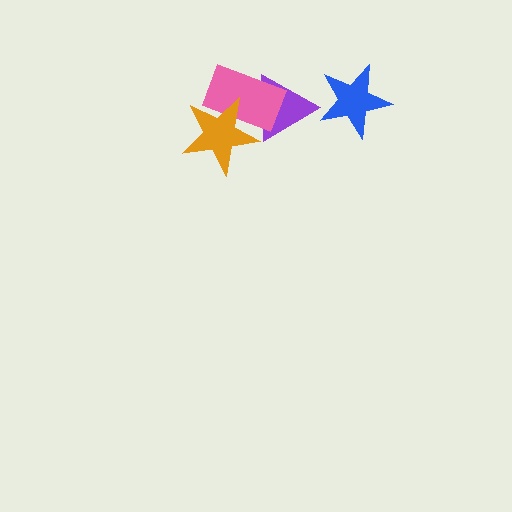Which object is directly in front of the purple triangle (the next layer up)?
The pink rectangle is directly in front of the purple triangle.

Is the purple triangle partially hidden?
Yes, it is partially covered by another shape.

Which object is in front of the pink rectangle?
The orange star is in front of the pink rectangle.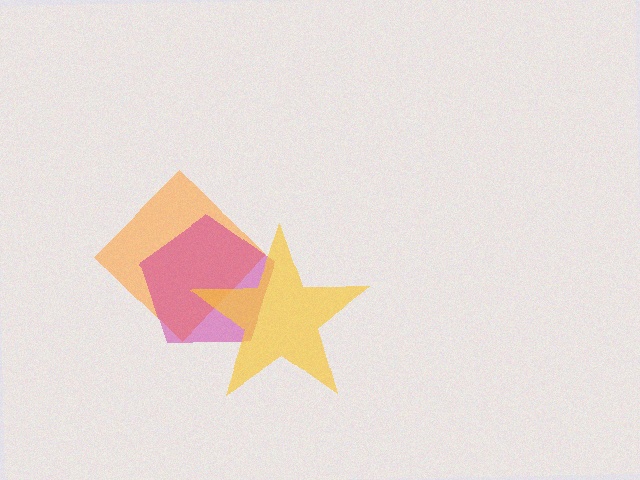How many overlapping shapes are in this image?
There are 3 overlapping shapes in the image.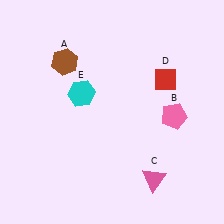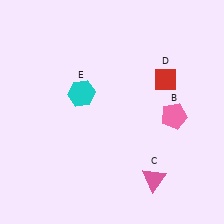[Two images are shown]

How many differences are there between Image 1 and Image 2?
There is 1 difference between the two images.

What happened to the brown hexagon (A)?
The brown hexagon (A) was removed in Image 2. It was in the top-left area of Image 1.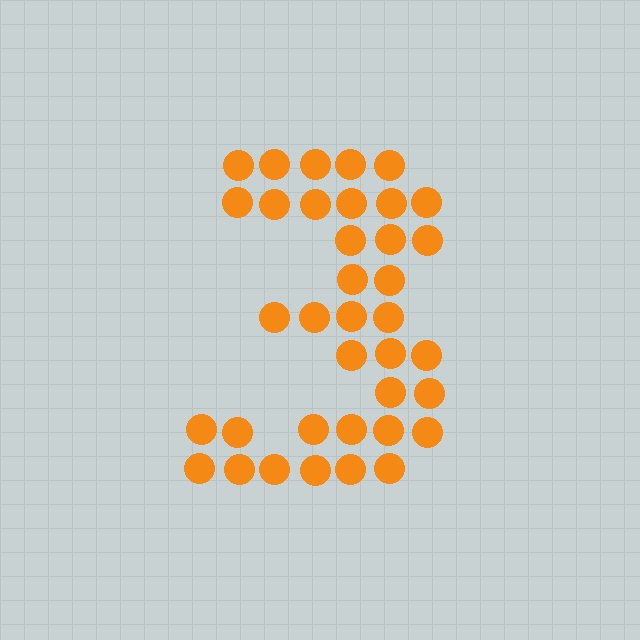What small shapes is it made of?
It is made of small circles.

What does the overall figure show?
The overall figure shows the digit 3.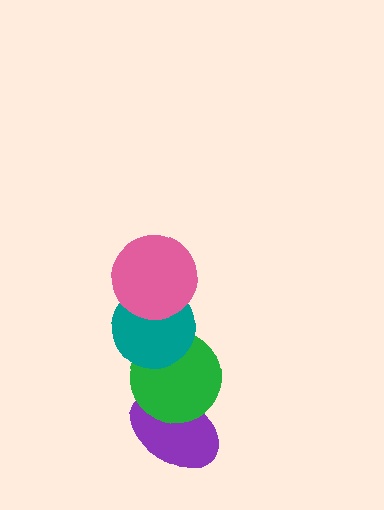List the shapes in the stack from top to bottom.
From top to bottom: the pink circle, the teal circle, the green circle, the purple ellipse.